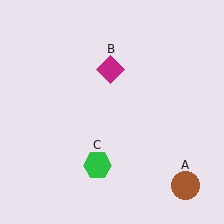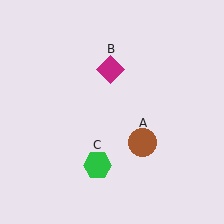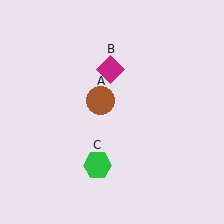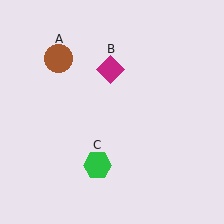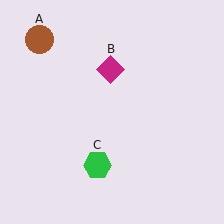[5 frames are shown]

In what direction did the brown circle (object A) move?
The brown circle (object A) moved up and to the left.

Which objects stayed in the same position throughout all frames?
Magenta diamond (object B) and green hexagon (object C) remained stationary.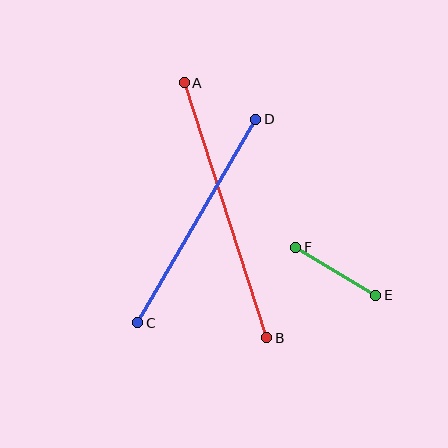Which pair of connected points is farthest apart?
Points A and B are farthest apart.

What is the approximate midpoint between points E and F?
The midpoint is at approximately (336, 271) pixels.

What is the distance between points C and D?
The distance is approximately 235 pixels.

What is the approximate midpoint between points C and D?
The midpoint is at approximately (197, 221) pixels.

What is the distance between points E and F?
The distance is approximately 93 pixels.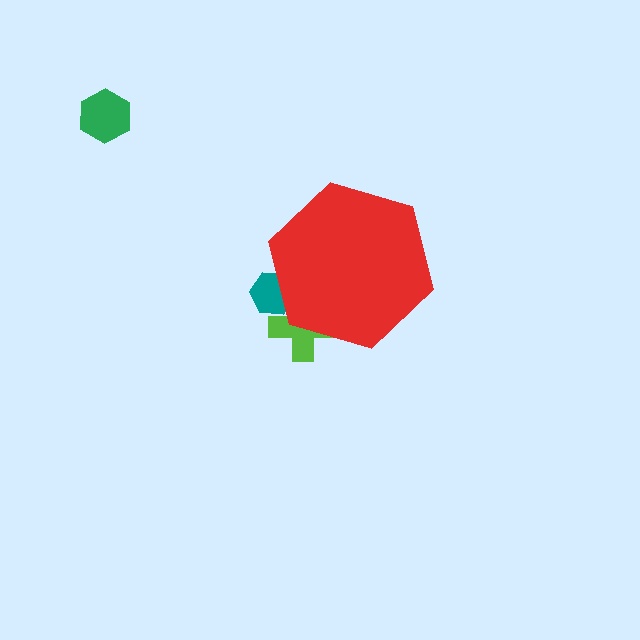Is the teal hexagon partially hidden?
Yes, the teal hexagon is partially hidden behind the red hexagon.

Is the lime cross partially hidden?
Yes, the lime cross is partially hidden behind the red hexagon.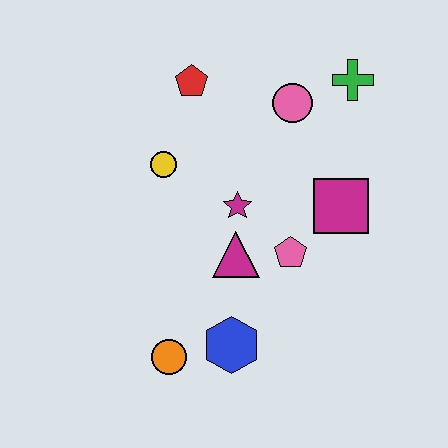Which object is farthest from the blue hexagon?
The green cross is farthest from the blue hexagon.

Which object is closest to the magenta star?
The magenta triangle is closest to the magenta star.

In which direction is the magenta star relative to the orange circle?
The magenta star is above the orange circle.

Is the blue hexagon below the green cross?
Yes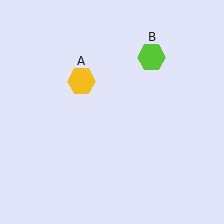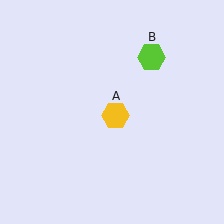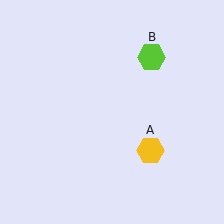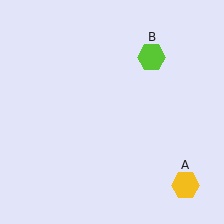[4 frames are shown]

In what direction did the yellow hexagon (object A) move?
The yellow hexagon (object A) moved down and to the right.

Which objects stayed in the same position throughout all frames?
Lime hexagon (object B) remained stationary.